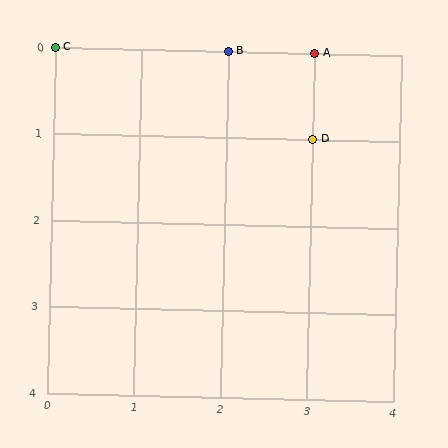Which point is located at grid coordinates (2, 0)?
Point B is at (2, 0).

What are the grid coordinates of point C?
Point C is at grid coordinates (0, 0).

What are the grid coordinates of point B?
Point B is at grid coordinates (2, 0).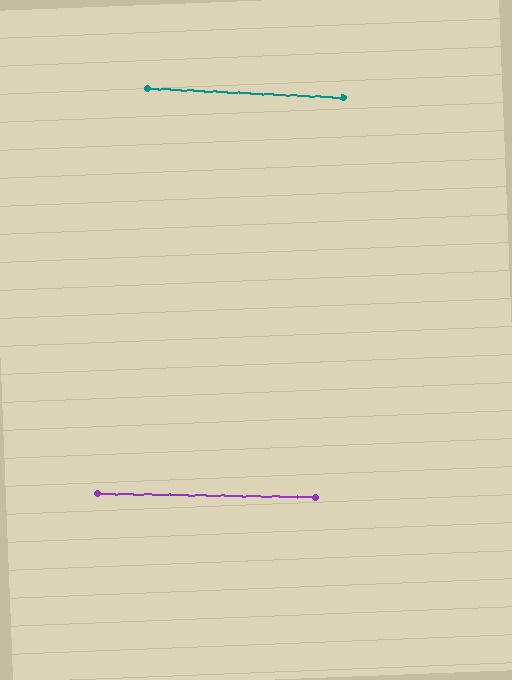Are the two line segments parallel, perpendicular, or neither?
Parallel — their directions differ by only 1.7°.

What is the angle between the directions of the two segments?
Approximately 2 degrees.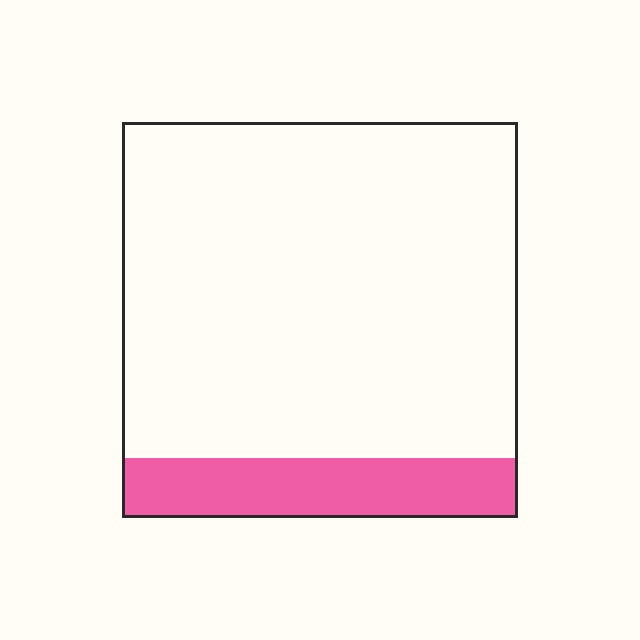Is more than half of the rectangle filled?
No.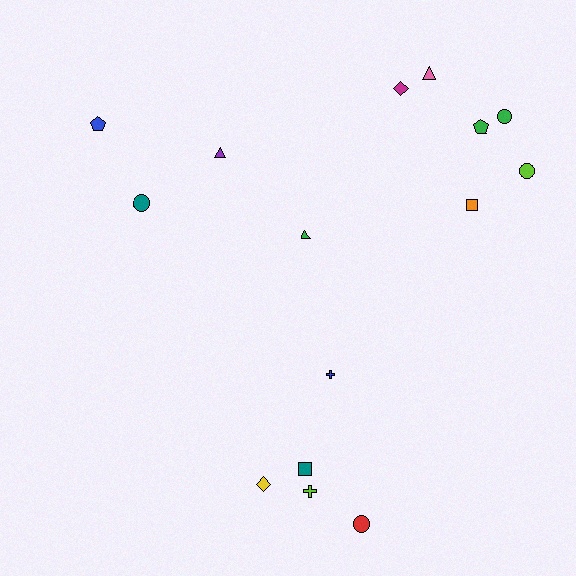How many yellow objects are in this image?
There is 1 yellow object.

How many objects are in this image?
There are 15 objects.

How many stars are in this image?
There are no stars.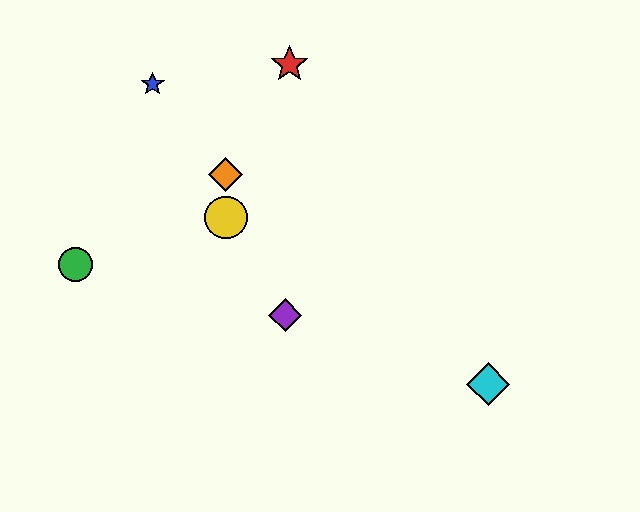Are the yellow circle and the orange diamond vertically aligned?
Yes, both are at x≈226.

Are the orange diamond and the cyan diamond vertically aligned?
No, the orange diamond is at x≈226 and the cyan diamond is at x≈488.